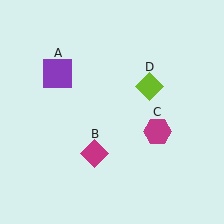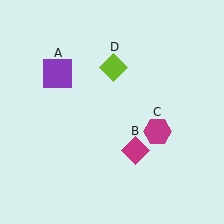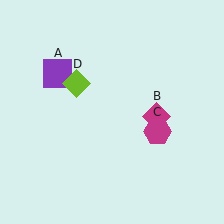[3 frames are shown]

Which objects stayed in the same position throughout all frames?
Purple square (object A) and magenta hexagon (object C) remained stationary.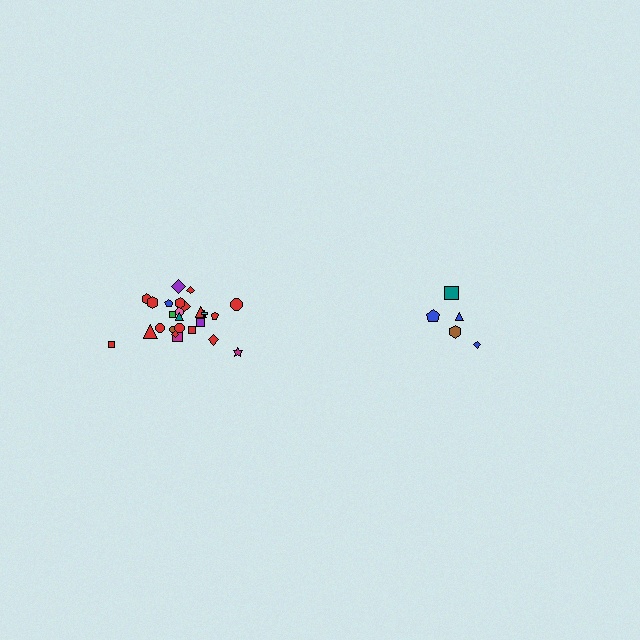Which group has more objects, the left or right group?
The left group.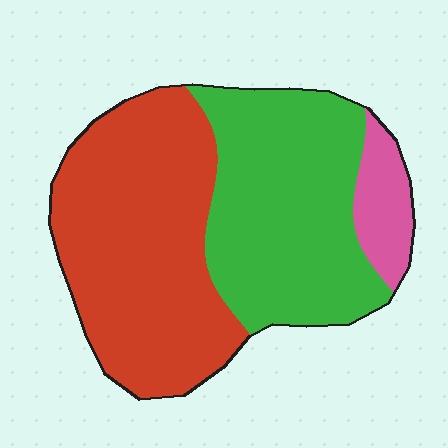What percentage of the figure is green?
Green covers about 40% of the figure.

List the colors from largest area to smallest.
From largest to smallest: red, green, pink.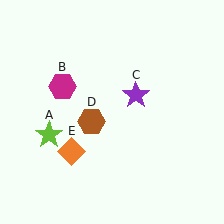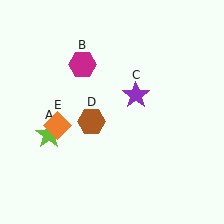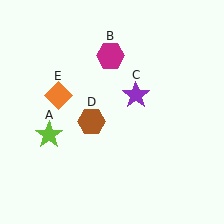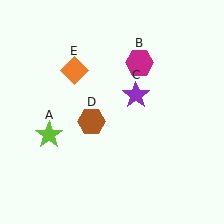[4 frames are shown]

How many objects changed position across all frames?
2 objects changed position: magenta hexagon (object B), orange diamond (object E).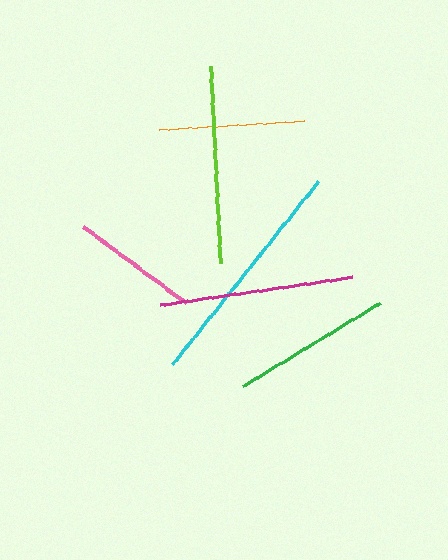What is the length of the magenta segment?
The magenta segment is approximately 194 pixels long.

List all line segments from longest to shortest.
From longest to shortest: cyan, lime, magenta, green, orange, pink.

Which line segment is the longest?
The cyan line is the longest at approximately 234 pixels.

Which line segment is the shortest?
The pink line is the shortest at approximately 128 pixels.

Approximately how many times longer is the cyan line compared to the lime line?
The cyan line is approximately 1.2 times the length of the lime line.